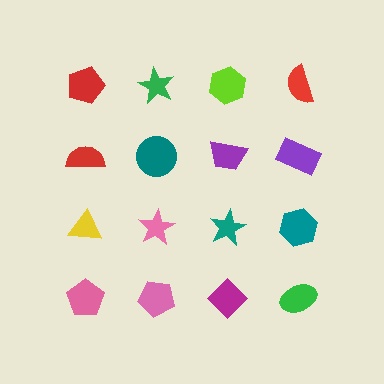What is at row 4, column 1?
A pink pentagon.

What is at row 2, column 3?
A purple trapezoid.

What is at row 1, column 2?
A green star.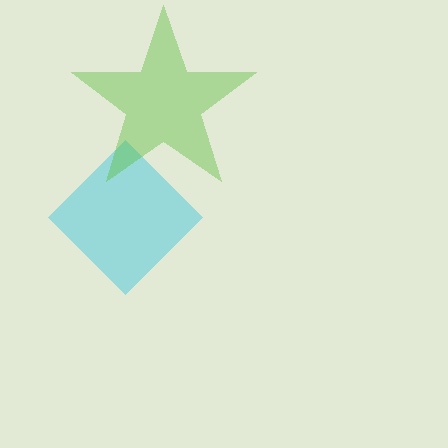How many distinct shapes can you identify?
There are 2 distinct shapes: a cyan diamond, a lime star.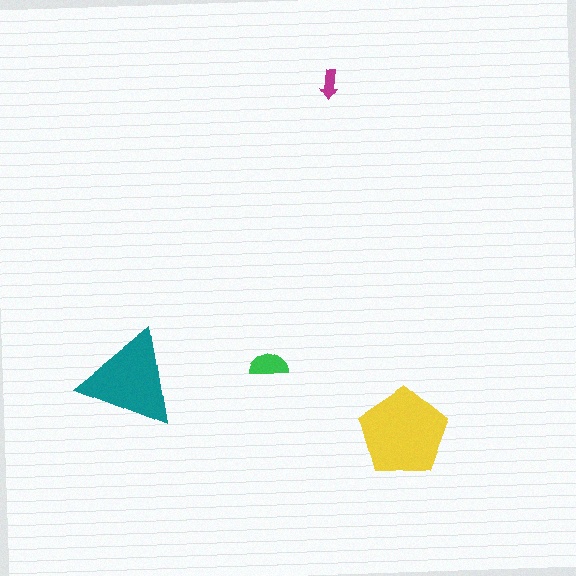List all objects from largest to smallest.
The yellow pentagon, the teal triangle, the green semicircle, the magenta arrow.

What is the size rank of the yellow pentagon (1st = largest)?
1st.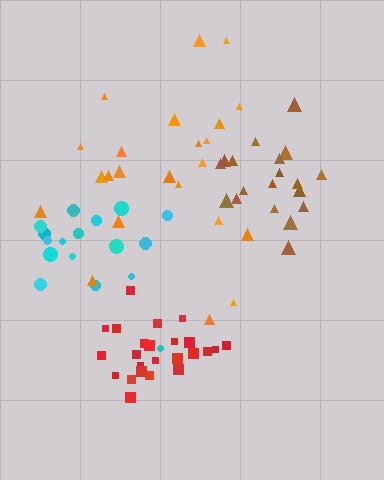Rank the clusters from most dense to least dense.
red, brown, cyan, orange.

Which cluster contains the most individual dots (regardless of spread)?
Red (24).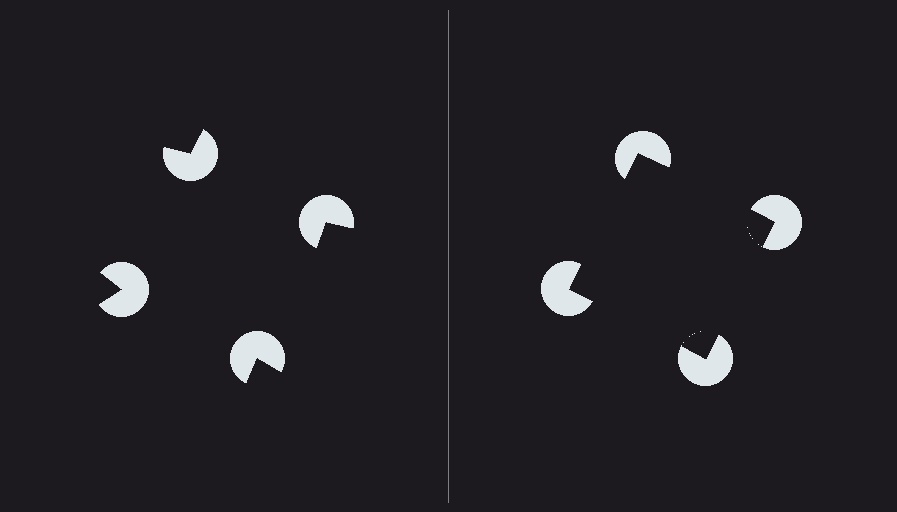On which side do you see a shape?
An illusory square appears on the right side. On the left side the wedge cuts are rotated, so no coherent shape forms.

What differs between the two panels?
The pac-man discs are positioned identically on both sides; only the wedge orientations differ. On the right they align to a square; on the left they are misaligned.